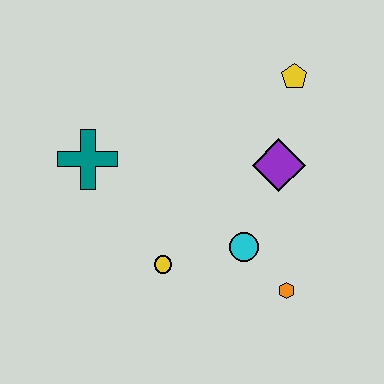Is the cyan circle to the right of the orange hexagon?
No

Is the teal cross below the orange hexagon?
No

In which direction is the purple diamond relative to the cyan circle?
The purple diamond is above the cyan circle.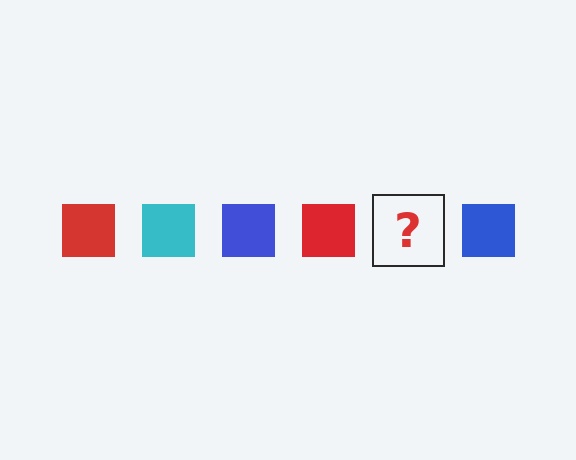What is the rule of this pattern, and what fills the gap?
The rule is that the pattern cycles through red, cyan, blue squares. The gap should be filled with a cyan square.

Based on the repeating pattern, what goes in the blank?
The blank should be a cyan square.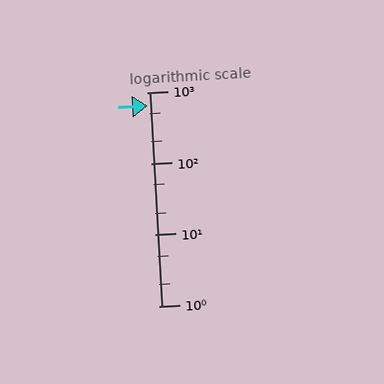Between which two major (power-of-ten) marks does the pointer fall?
The pointer is between 100 and 1000.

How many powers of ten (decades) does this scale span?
The scale spans 3 decades, from 1 to 1000.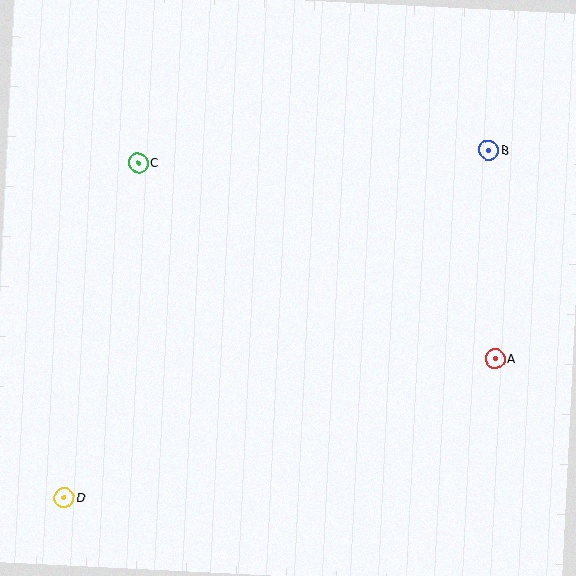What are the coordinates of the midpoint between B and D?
The midpoint between B and D is at (276, 324).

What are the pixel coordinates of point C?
Point C is at (138, 163).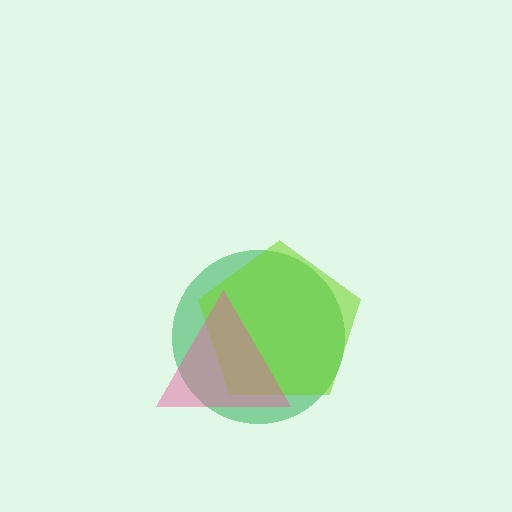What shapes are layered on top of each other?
The layered shapes are: a green circle, a lime pentagon, a pink triangle.